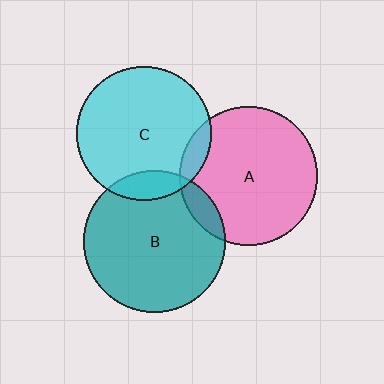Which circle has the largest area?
Circle B (teal).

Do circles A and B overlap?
Yes.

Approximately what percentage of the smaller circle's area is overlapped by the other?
Approximately 10%.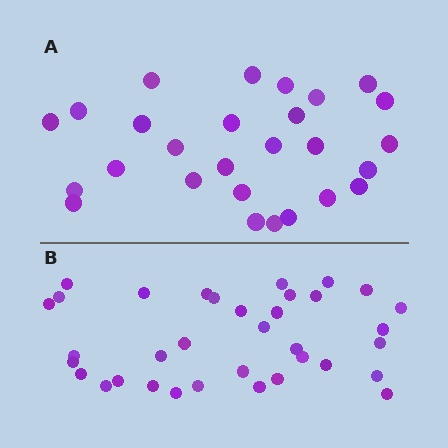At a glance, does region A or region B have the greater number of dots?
Region B (the bottom region) has more dots.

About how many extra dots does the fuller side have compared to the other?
Region B has roughly 8 or so more dots than region A.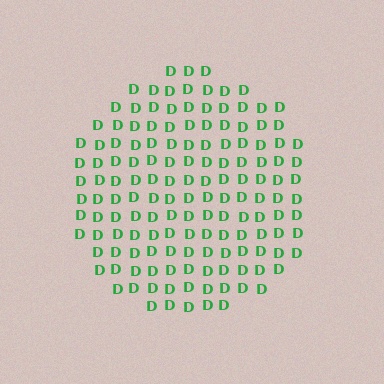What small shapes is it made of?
It is made of small letter D's.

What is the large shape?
The large shape is a circle.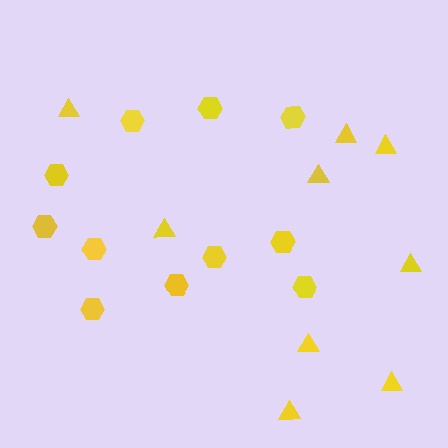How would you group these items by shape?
There are 2 groups: one group of hexagons (11) and one group of triangles (9).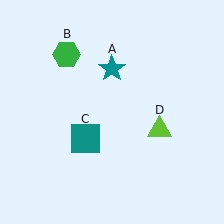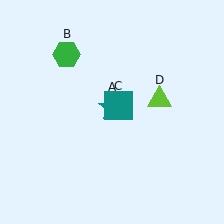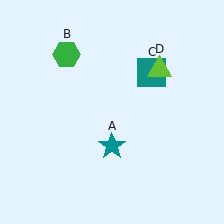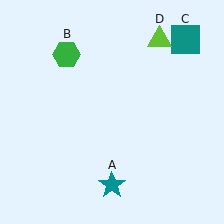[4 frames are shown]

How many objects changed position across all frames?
3 objects changed position: teal star (object A), teal square (object C), lime triangle (object D).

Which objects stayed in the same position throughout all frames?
Green hexagon (object B) remained stationary.